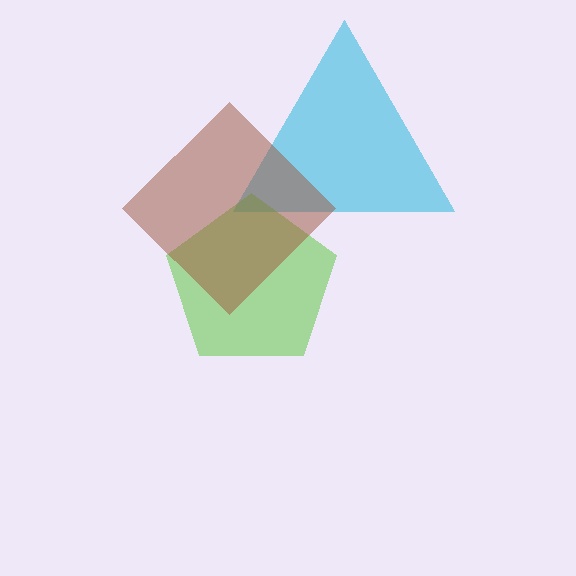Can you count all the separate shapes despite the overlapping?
Yes, there are 3 separate shapes.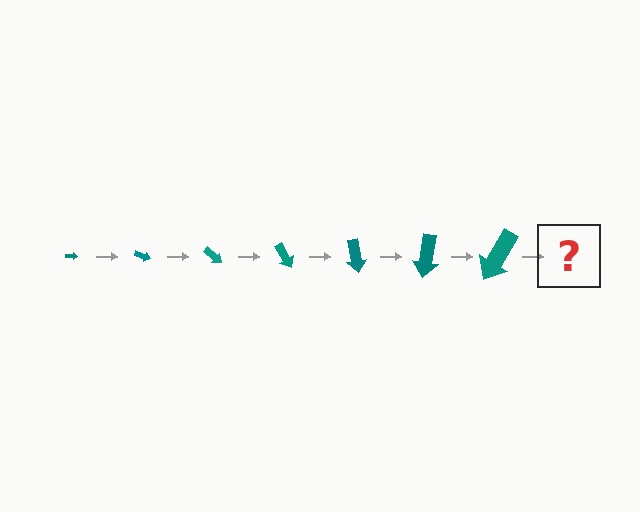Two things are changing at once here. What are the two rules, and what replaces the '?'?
The two rules are that the arrow grows larger each step and it rotates 20 degrees each step. The '?' should be an arrow, larger than the previous one and rotated 140 degrees from the start.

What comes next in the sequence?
The next element should be an arrow, larger than the previous one and rotated 140 degrees from the start.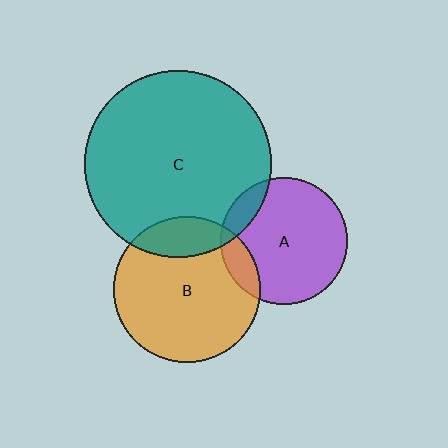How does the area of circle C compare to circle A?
Approximately 2.2 times.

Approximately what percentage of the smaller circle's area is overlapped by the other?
Approximately 15%.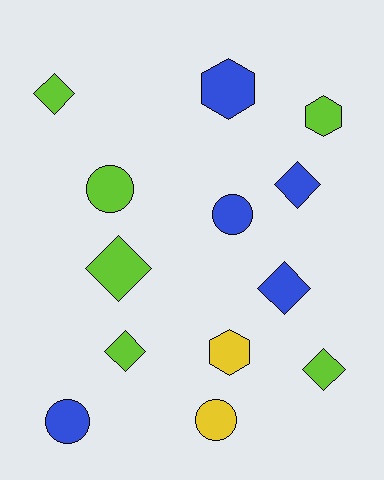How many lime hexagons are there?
There is 1 lime hexagon.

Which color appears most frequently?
Lime, with 6 objects.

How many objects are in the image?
There are 13 objects.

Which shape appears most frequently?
Diamond, with 6 objects.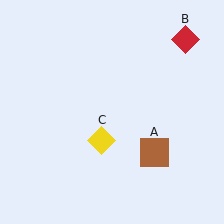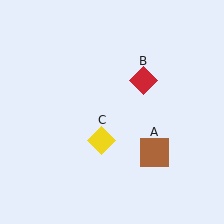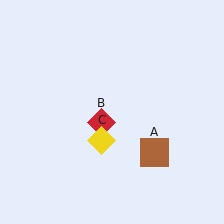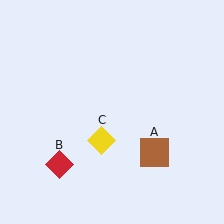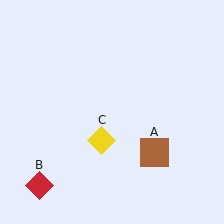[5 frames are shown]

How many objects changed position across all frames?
1 object changed position: red diamond (object B).